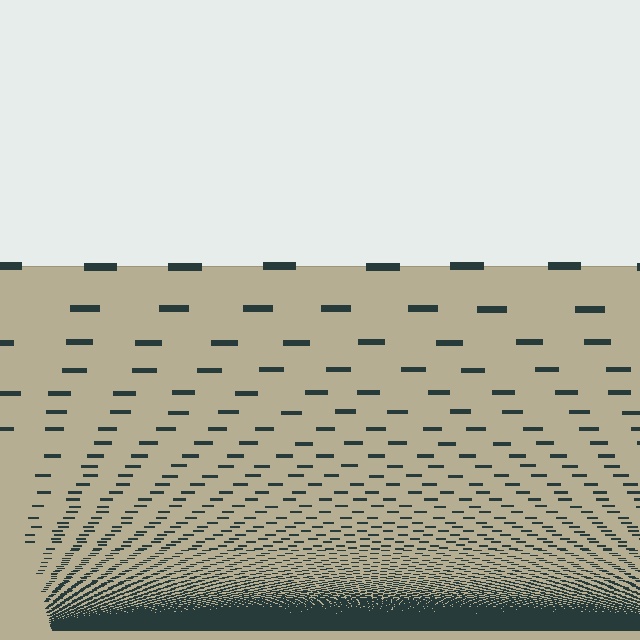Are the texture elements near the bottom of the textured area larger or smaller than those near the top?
Smaller. The gradient is inverted — elements near the bottom are smaller and denser.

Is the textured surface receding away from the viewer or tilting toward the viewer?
The surface appears to tilt toward the viewer. Texture elements get larger and sparser toward the top.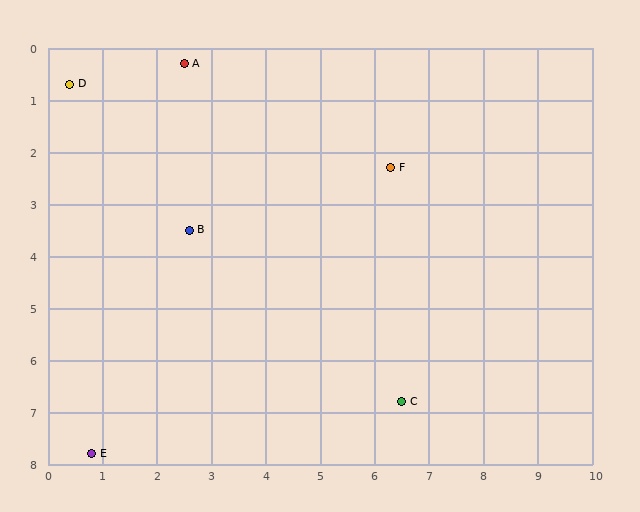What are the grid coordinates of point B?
Point B is at approximately (2.6, 3.5).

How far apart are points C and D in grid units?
Points C and D are about 8.6 grid units apart.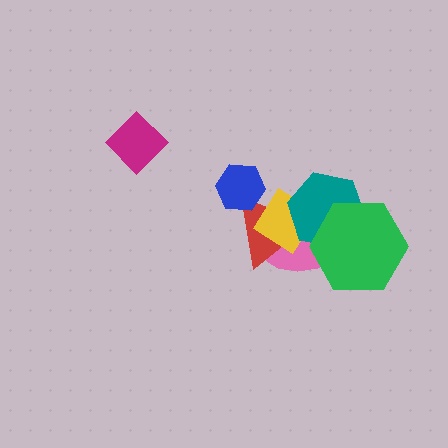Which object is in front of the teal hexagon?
The green hexagon is in front of the teal hexagon.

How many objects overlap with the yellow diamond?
3 objects overlap with the yellow diamond.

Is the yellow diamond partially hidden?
Yes, it is partially covered by another shape.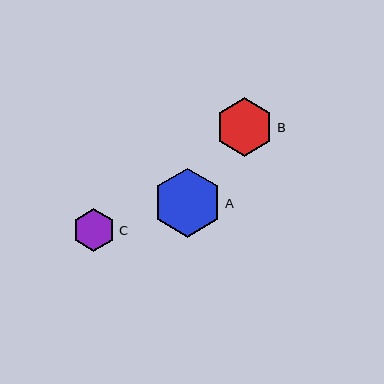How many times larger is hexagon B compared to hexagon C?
Hexagon B is approximately 1.3 times the size of hexagon C.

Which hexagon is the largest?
Hexagon A is the largest with a size of approximately 69 pixels.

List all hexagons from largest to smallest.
From largest to smallest: A, B, C.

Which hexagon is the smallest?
Hexagon C is the smallest with a size of approximately 44 pixels.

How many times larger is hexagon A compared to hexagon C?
Hexagon A is approximately 1.6 times the size of hexagon C.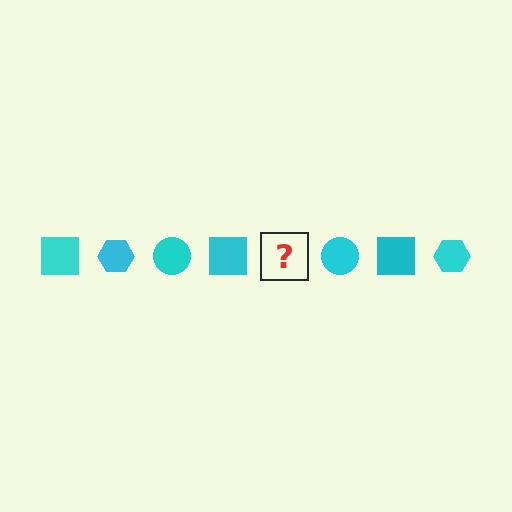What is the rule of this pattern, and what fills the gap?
The rule is that the pattern cycles through square, hexagon, circle shapes in cyan. The gap should be filled with a cyan hexagon.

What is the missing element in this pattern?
The missing element is a cyan hexagon.